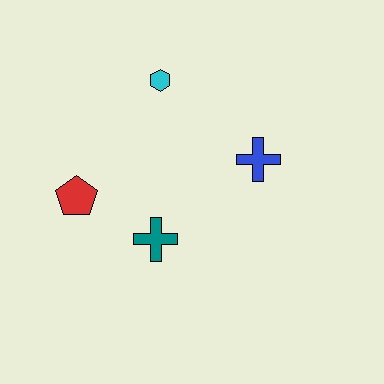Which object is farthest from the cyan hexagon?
The teal cross is farthest from the cyan hexagon.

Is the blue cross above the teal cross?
Yes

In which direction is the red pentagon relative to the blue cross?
The red pentagon is to the left of the blue cross.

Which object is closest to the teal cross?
The red pentagon is closest to the teal cross.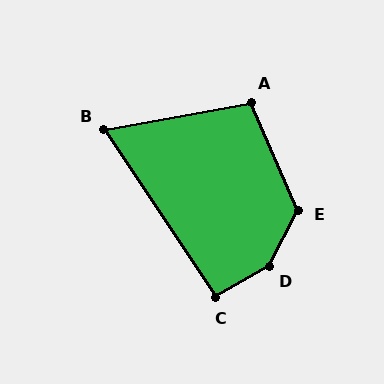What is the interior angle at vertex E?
Approximately 130 degrees (obtuse).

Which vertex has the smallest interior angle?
B, at approximately 67 degrees.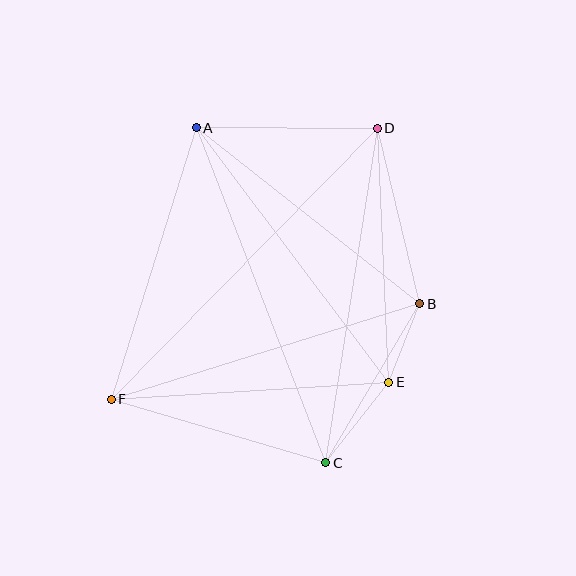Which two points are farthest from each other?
Points D and F are farthest from each other.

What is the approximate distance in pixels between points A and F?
The distance between A and F is approximately 284 pixels.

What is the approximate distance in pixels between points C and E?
The distance between C and E is approximately 102 pixels.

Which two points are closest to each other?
Points B and E are closest to each other.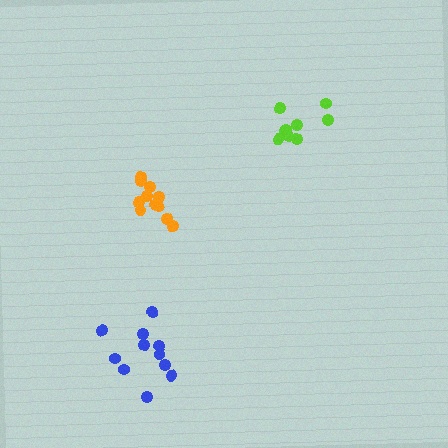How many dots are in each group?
Group 1: 9 dots, Group 2: 11 dots, Group 3: 11 dots (31 total).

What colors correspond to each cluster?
The clusters are colored: lime, blue, orange.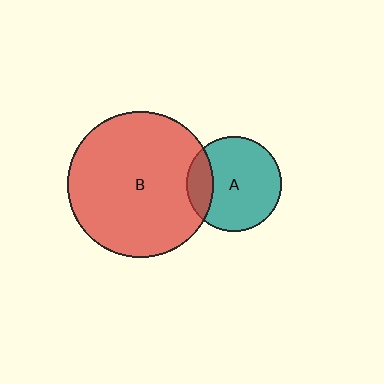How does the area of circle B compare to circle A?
Approximately 2.4 times.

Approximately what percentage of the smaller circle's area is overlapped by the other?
Approximately 20%.